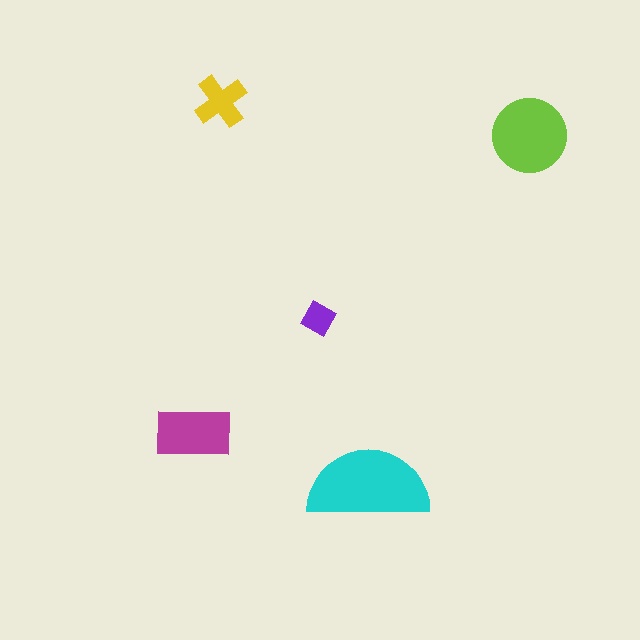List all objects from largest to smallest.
The cyan semicircle, the lime circle, the magenta rectangle, the yellow cross, the purple square.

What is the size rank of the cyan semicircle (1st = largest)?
1st.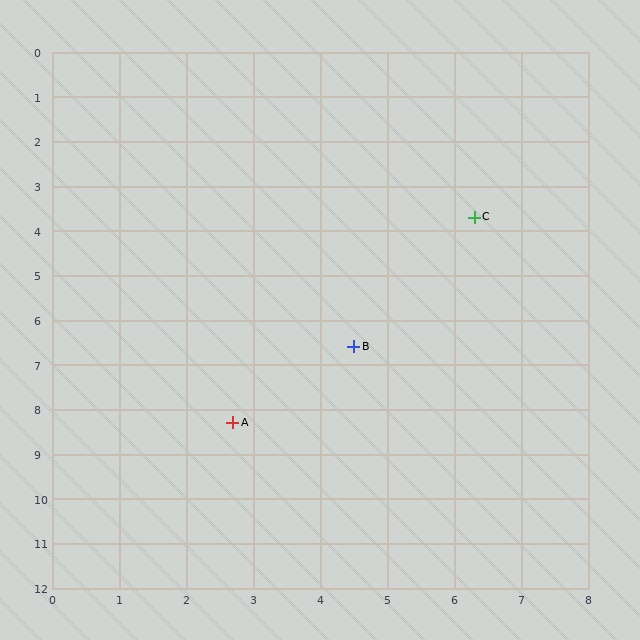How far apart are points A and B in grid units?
Points A and B are about 2.5 grid units apart.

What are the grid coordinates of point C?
Point C is at approximately (6.3, 3.7).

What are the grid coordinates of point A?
Point A is at approximately (2.7, 8.3).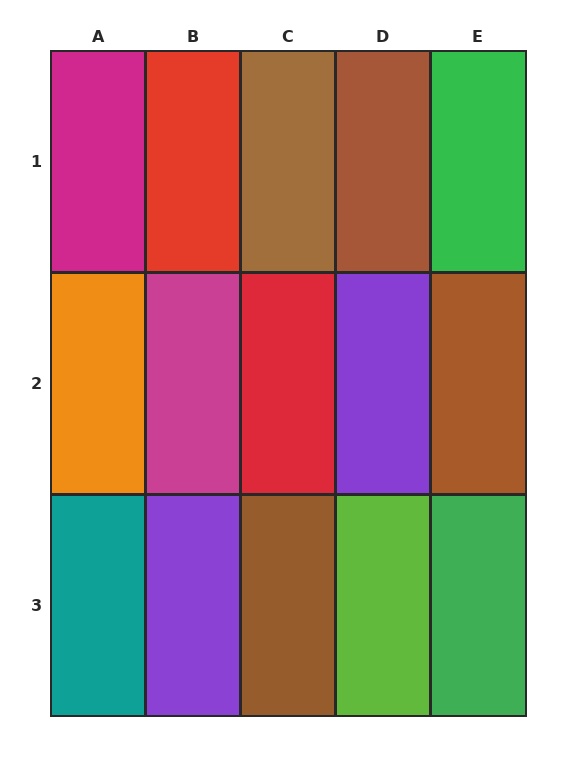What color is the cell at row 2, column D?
Purple.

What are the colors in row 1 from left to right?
Magenta, red, brown, brown, green.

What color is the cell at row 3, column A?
Teal.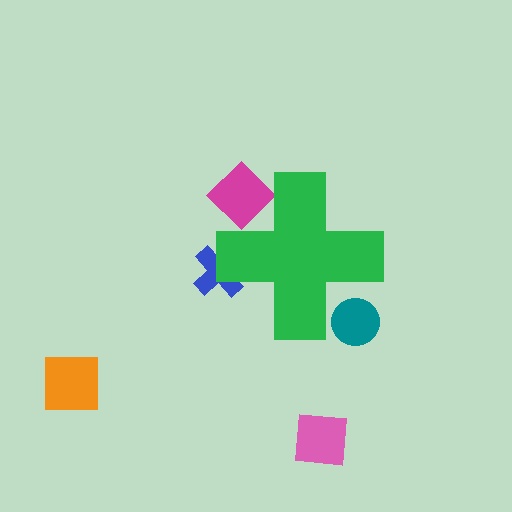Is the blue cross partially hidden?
Yes, the blue cross is partially hidden behind the green cross.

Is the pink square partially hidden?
No, the pink square is fully visible.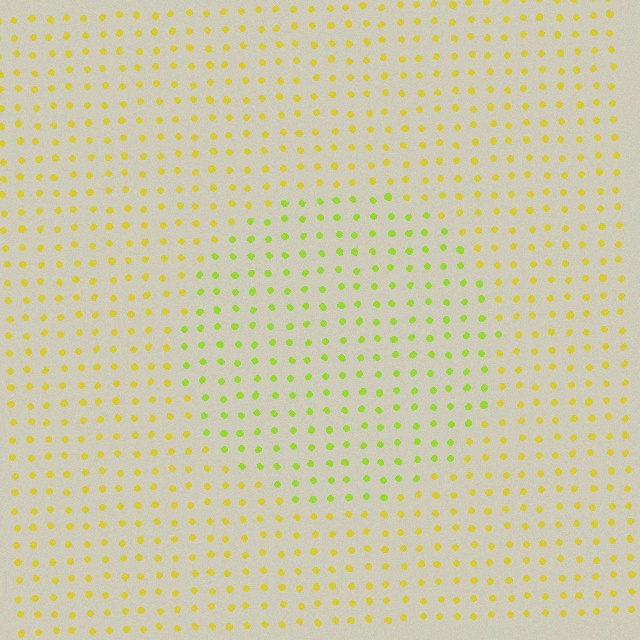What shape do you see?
I see a circle.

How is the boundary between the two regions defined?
The boundary is defined purely by a slight shift in hue (about 29 degrees). Spacing, size, and orientation are identical on both sides.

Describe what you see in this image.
The image is filled with small yellow elements in a uniform arrangement. A circle-shaped region is visible where the elements are tinted to a slightly different hue, forming a subtle color boundary.